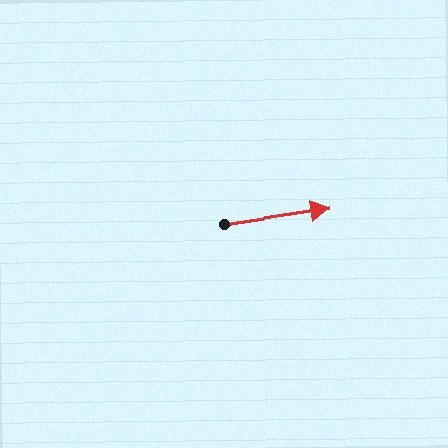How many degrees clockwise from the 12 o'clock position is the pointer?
Approximately 82 degrees.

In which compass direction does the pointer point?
East.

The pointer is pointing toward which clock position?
Roughly 3 o'clock.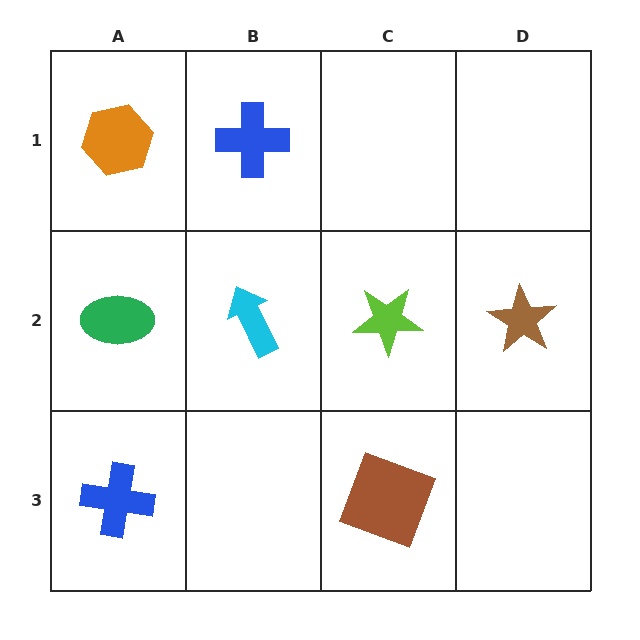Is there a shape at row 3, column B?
No, that cell is empty.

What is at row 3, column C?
A brown square.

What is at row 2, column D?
A brown star.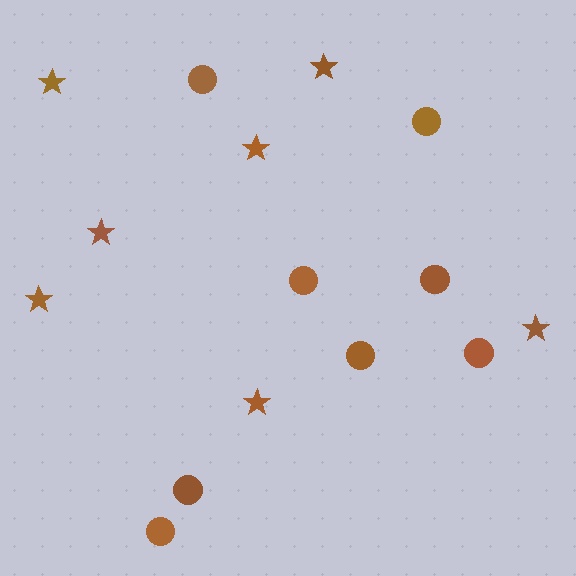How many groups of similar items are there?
There are 2 groups: one group of stars (7) and one group of circles (8).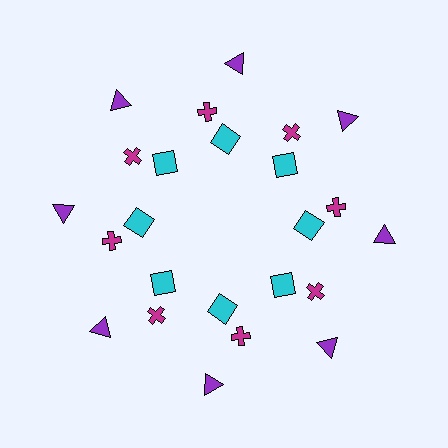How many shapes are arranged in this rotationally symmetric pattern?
There are 24 shapes, arranged in 8 groups of 3.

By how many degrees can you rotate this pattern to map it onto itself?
The pattern maps onto itself every 45 degrees of rotation.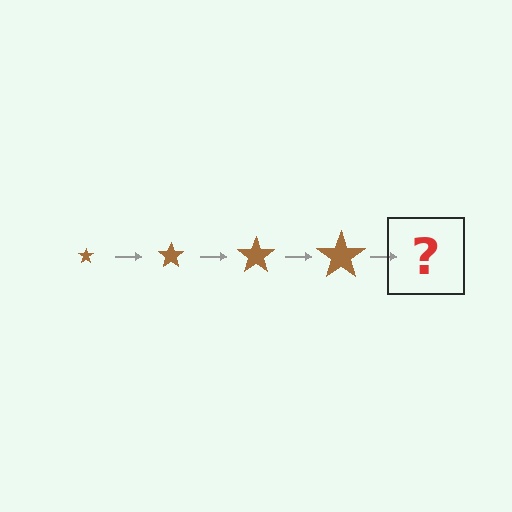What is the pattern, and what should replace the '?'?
The pattern is that the star gets progressively larger each step. The '?' should be a brown star, larger than the previous one.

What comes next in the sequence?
The next element should be a brown star, larger than the previous one.